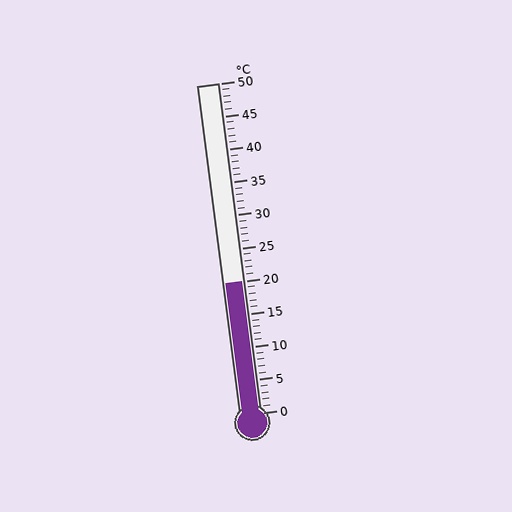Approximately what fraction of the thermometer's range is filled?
The thermometer is filled to approximately 40% of its range.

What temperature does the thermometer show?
The thermometer shows approximately 20°C.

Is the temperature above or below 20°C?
The temperature is at 20°C.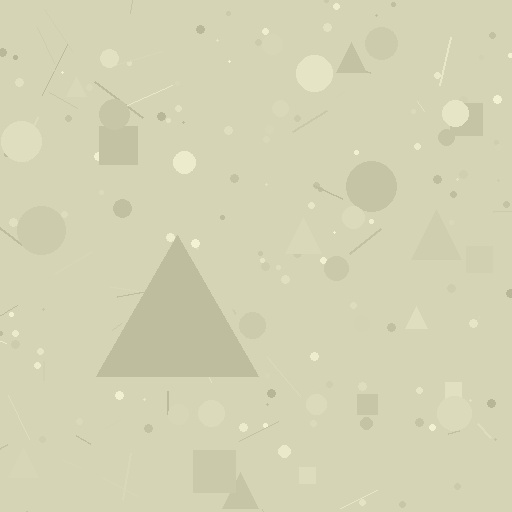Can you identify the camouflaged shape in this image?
The camouflaged shape is a triangle.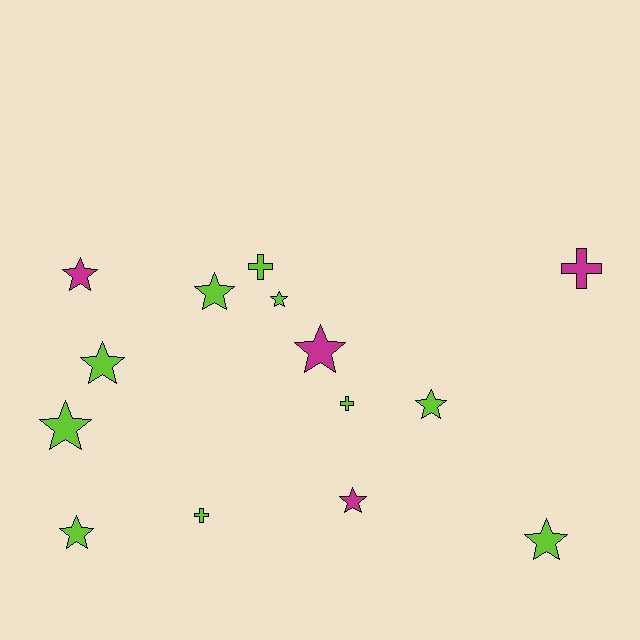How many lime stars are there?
There are 7 lime stars.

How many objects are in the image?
There are 14 objects.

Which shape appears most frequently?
Star, with 10 objects.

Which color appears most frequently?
Lime, with 10 objects.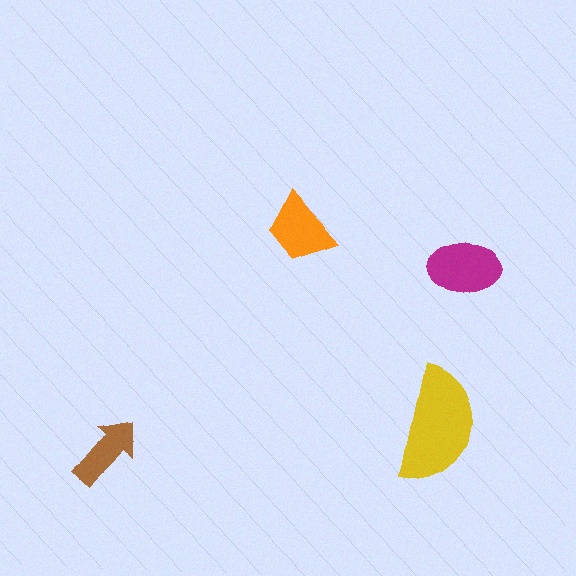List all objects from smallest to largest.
The brown arrow, the orange trapezoid, the magenta ellipse, the yellow semicircle.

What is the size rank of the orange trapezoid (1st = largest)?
3rd.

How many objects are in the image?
There are 4 objects in the image.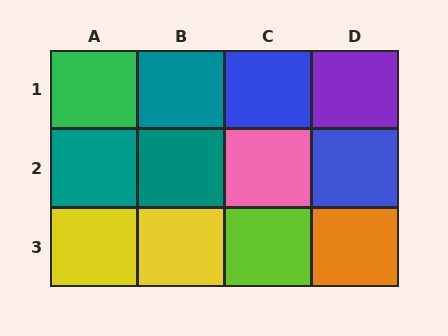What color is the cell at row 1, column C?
Blue.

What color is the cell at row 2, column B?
Teal.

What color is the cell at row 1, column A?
Green.